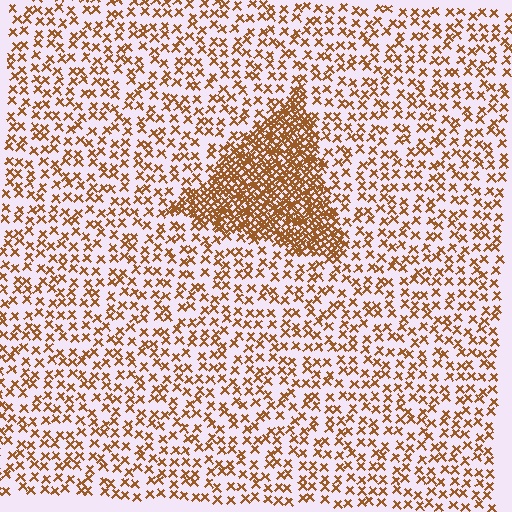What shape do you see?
I see a triangle.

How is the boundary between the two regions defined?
The boundary is defined by a change in element density (approximately 2.9x ratio). All elements are the same color, size, and shape.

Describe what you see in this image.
The image contains small brown elements arranged at two different densities. A triangle-shaped region is visible where the elements are more densely packed than the surrounding area.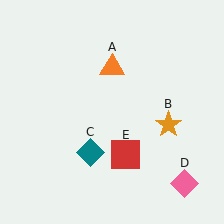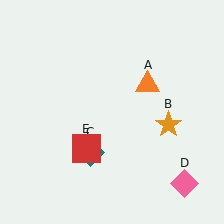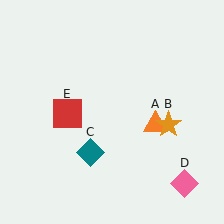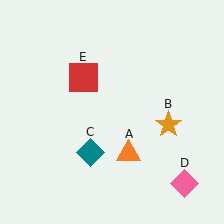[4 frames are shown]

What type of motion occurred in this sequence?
The orange triangle (object A), red square (object E) rotated clockwise around the center of the scene.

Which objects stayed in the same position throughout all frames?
Orange star (object B) and teal diamond (object C) and pink diamond (object D) remained stationary.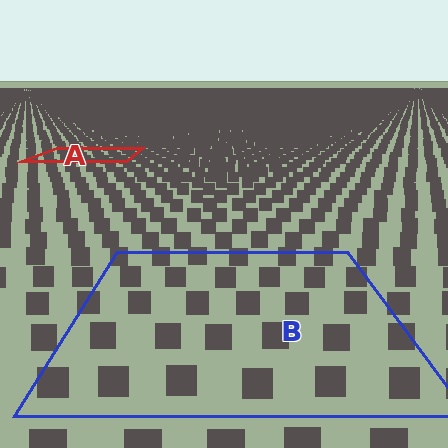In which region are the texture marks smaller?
The texture marks are smaller in region A, because it is farther away.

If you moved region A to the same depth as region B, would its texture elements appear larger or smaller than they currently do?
They would appear larger. At a closer depth, the same texture elements are projected at a bigger on-screen size.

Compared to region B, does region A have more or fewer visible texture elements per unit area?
Region A has more texture elements per unit area — they are packed more densely because it is farther away.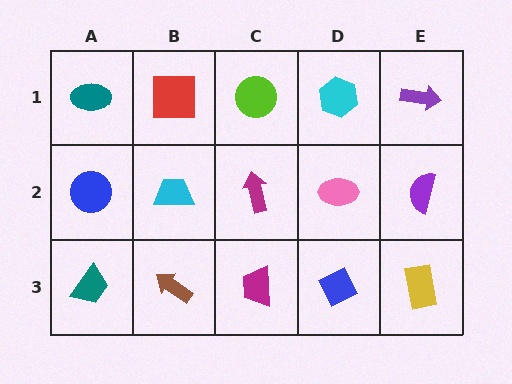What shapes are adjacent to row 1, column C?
A magenta arrow (row 2, column C), a red square (row 1, column B), a cyan hexagon (row 1, column D).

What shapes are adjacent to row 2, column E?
A purple arrow (row 1, column E), a yellow rectangle (row 3, column E), a pink ellipse (row 2, column D).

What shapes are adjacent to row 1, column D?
A pink ellipse (row 2, column D), a lime circle (row 1, column C), a purple arrow (row 1, column E).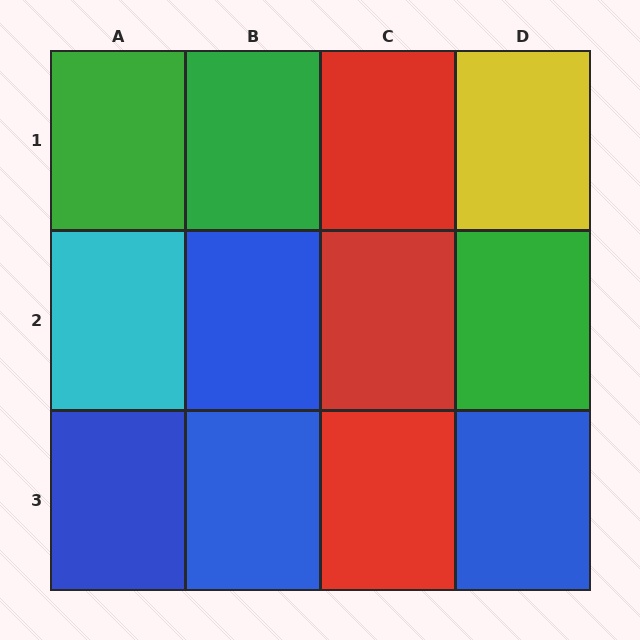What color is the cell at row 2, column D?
Green.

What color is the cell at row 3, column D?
Blue.